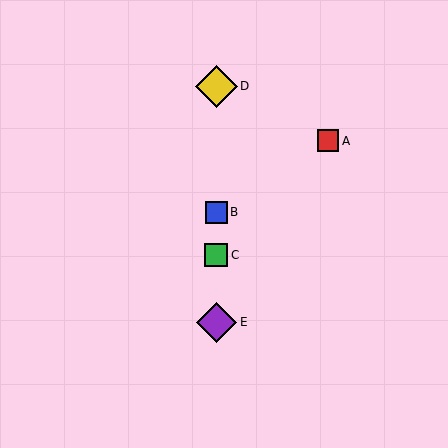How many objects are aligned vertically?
4 objects (B, C, D, E) are aligned vertically.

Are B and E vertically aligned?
Yes, both are at x≈216.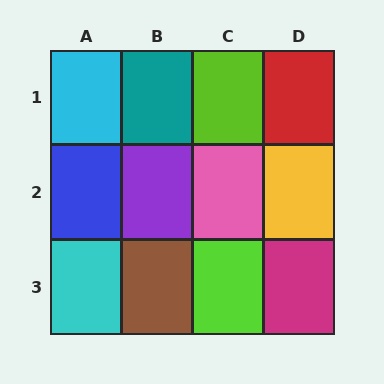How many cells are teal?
1 cell is teal.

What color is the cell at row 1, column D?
Red.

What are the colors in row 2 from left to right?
Blue, purple, pink, yellow.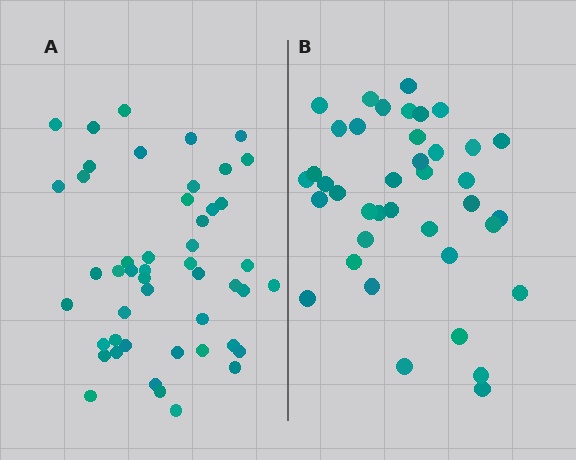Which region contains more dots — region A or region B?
Region A (the left region) has more dots.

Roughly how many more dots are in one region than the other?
Region A has roughly 8 or so more dots than region B.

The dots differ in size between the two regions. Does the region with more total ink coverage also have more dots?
No. Region B has more total ink coverage because its dots are larger, but region A actually contains more individual dots. Total area can be misleading — the number of items is what matters here.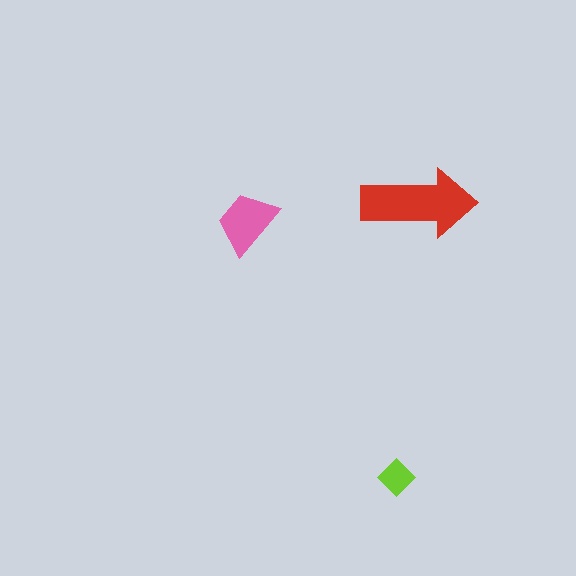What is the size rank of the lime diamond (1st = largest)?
3rd.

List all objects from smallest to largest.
The lime diamond, the pink trapezoid, the red arrow.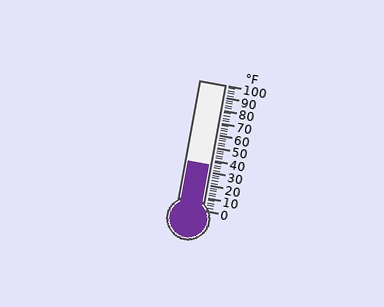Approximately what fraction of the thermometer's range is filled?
The thermometer is filled to approximately 35% of its range.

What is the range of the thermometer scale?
The thermometer scale ranges from 0°F to 100°F.